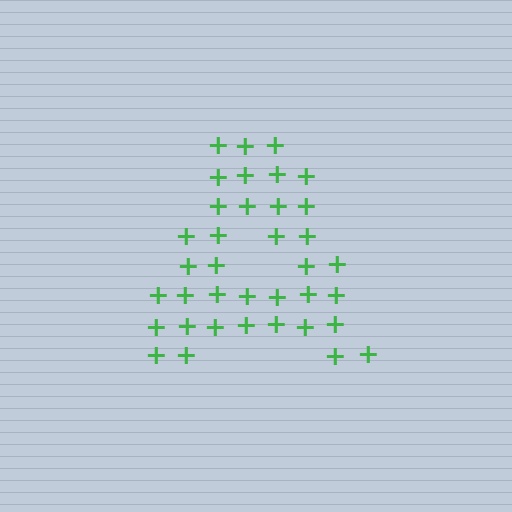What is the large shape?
The large shape is the letter A.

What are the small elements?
The small elements are plus signs.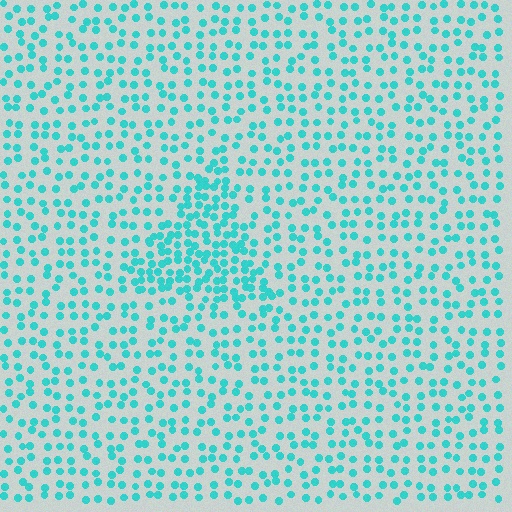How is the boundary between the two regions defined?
The boundary is defined by a change in element density (approximately 2.0x ratio). All elements are the same color, size, and shape.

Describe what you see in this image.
The image contains small cyan elements arranged at two different densities. A triangle-shaped region is visible where the elements are more densely packed than the surrounding area.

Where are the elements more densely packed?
The elements are more densely packed inside the triangle boundary.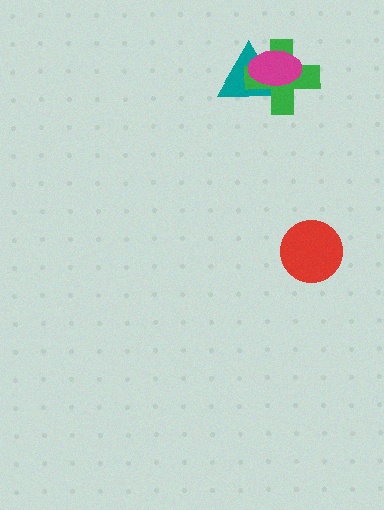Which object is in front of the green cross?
The magenta ellipse is in front of the green cross.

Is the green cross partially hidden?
Yes, it is partially covered by another shape.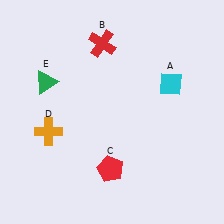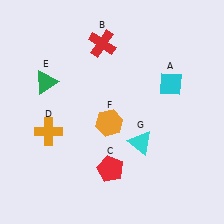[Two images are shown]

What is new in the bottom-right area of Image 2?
A cyan triangle (G) was added in the bottom-right area of Image 2.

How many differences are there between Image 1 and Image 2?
There are 2 differences between the two images.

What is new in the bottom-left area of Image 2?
An orange hexagon (F) was added in the bottom-left area of Image 2.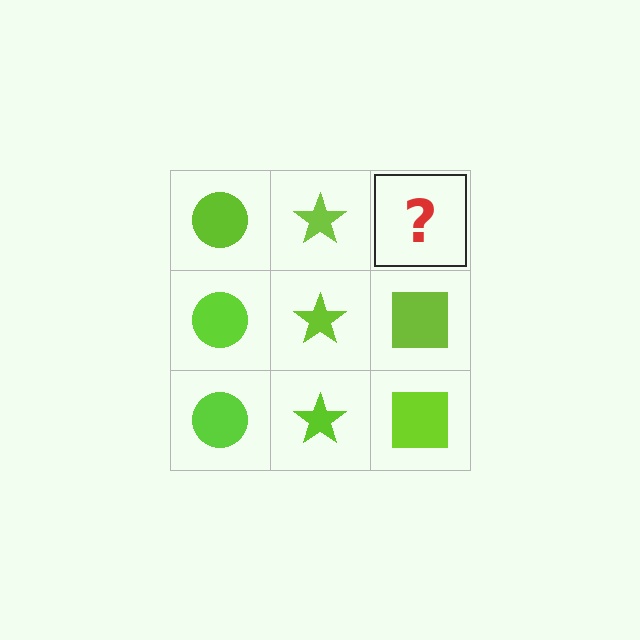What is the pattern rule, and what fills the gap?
The rule is that each column has a consistent shape. The gap should be filled with a lime square.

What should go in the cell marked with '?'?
The missing cell should contain a lime square.